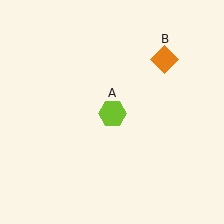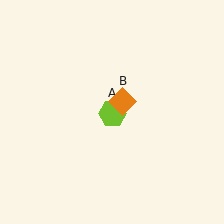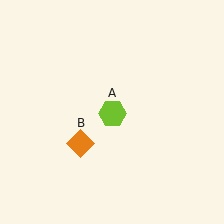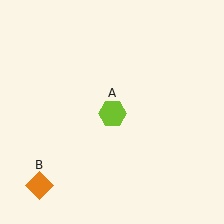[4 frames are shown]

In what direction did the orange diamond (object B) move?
The orange diamond (object B) moved down and to the left.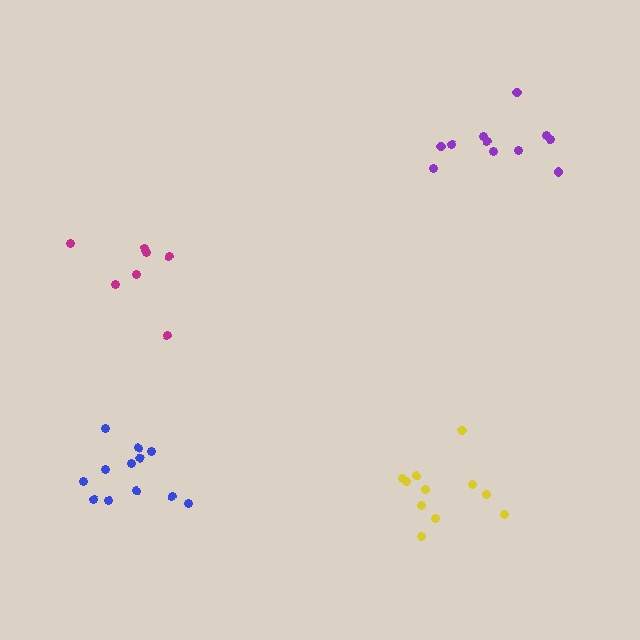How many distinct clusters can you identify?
There are 4 distinct clusters.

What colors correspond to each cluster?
The clusters are colored: yellow, magenta, blue, purple.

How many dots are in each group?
Group 1: 11 dots, Group 2: 7 dots, Group 3: 12 dots, Group 4: 11 dots (41 total).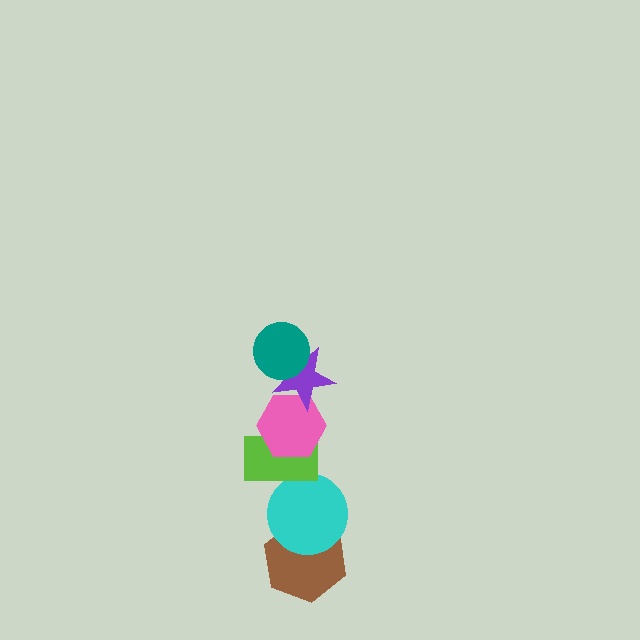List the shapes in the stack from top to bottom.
From top to bottom: the teal circle, the purple star, the pink hexagon, the lime rectangle, the cyan circle, the brown hexagon.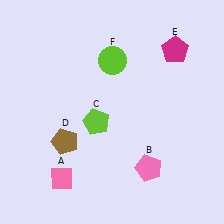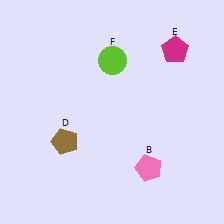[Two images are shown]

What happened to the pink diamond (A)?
The pink diamond (A) was removed in Image 2. It was in the bottom-left area of Image 1.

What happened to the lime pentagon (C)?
The lime pentagon (C) was removed in Image 2. It was in the bottom-left area of Image 1.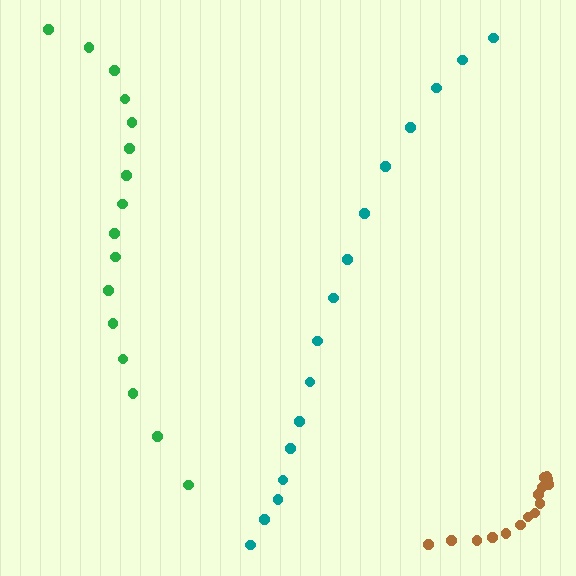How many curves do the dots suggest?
There are 3 distinct paths.